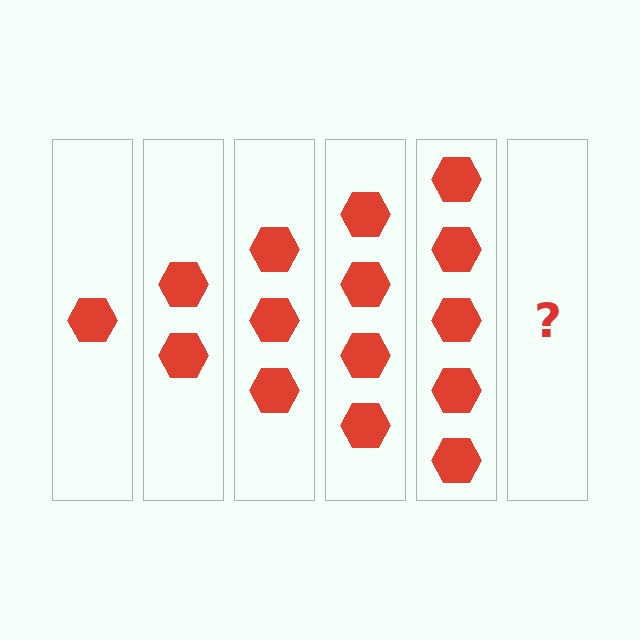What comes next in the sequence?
The next element should be 6 hexagons.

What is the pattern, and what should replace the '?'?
The pattern is that each step adds one more hexagon. The '?' should be 6 hexagons.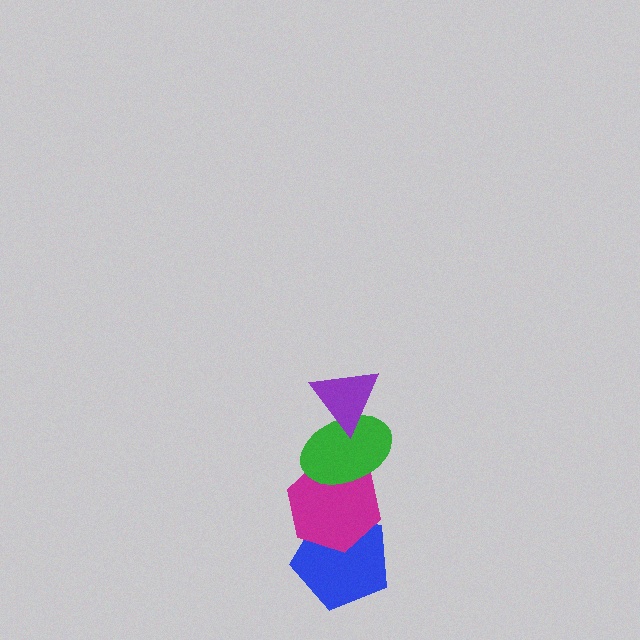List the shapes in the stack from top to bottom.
From top to bottom: the purple triangle, the green ellipse, the magenta hexagon, the blue pentagon.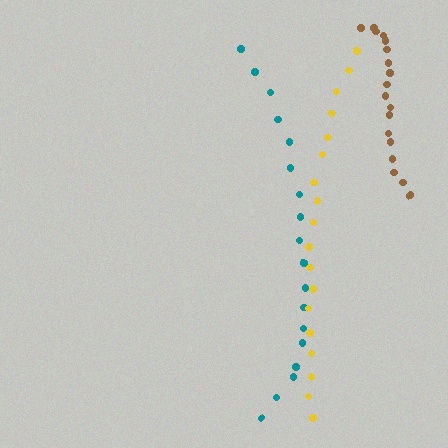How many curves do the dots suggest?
There are 3 distinct paths.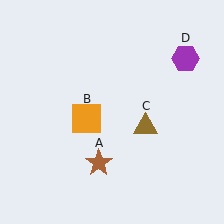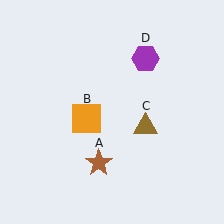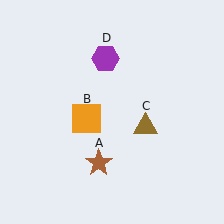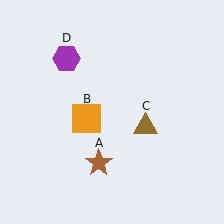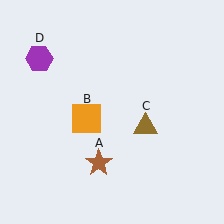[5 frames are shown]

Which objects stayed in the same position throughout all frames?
Brown star (object A) and orange square (object B) and brown triangle (object C) remained stationary.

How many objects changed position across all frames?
1 object changed position: purple hexagon (object D).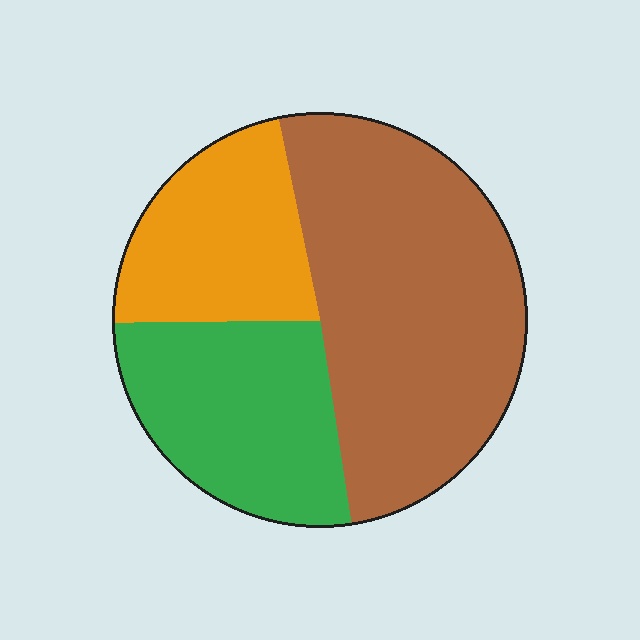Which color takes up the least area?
Orange, at roughly 20%.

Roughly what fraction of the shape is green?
Green covers roughly 25% of the shape.